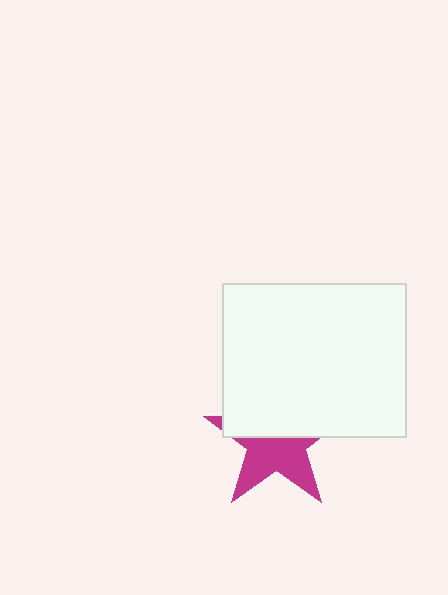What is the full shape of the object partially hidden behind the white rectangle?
The partially hidden object is a magenta star.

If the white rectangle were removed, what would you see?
You would see the complete magenta star.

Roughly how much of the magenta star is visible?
About half of it is visible (roughly 51%).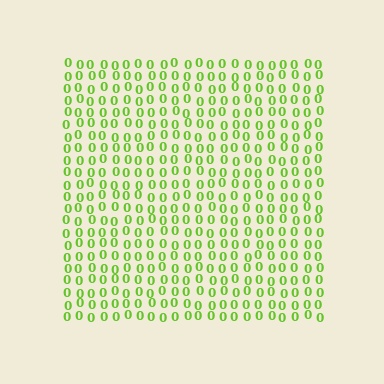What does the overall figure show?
The overall figure shows a square.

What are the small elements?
The small elements are digit 0's.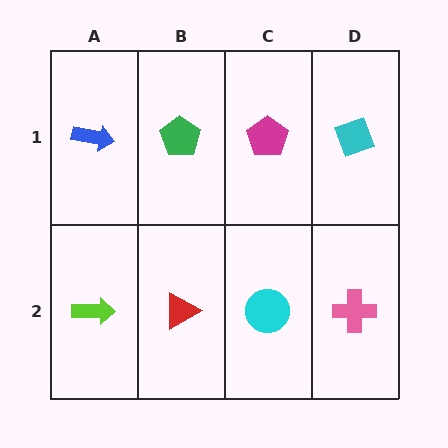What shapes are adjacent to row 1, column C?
A cyan circle (row 2, column C), a green pentagon (row 1, column B), a cyan diamond (row 1, column D).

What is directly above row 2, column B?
A green pentagon.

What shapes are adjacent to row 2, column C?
A magenta pentagon (row 1, column C), a red triangle (row 2, column B), a pink cross (row 2, column D).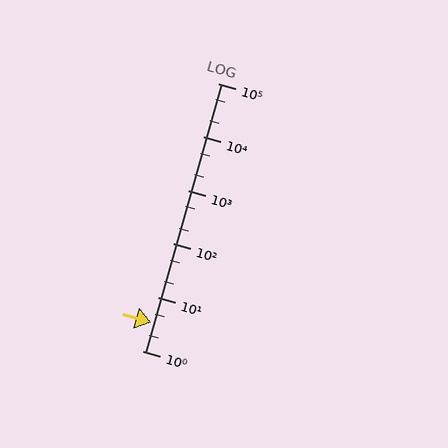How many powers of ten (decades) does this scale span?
The scale spans 5 decades, from 1 to 100000.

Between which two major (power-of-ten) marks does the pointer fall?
The pointer is between 1 and 10.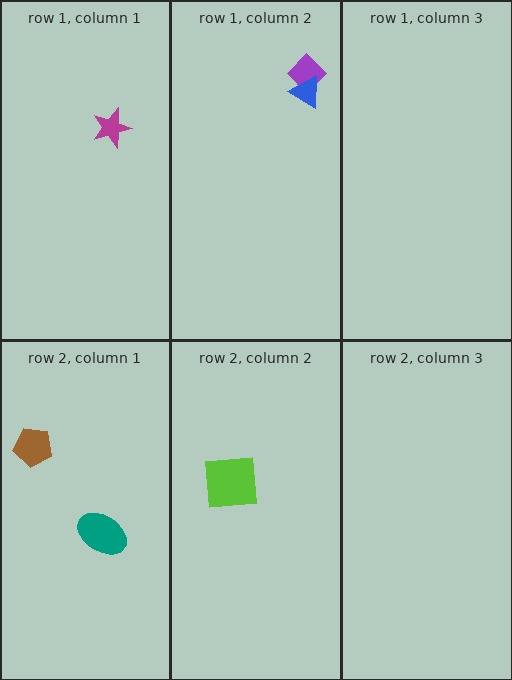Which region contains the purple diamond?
The row 1, column 2 region.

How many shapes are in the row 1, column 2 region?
2.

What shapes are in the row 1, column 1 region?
The magenta star.